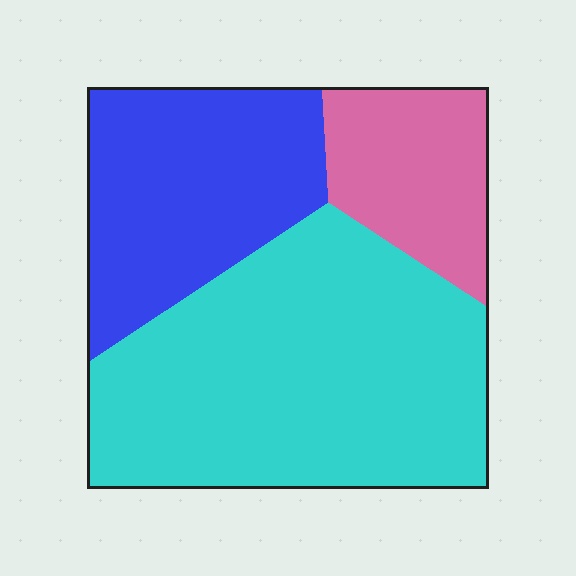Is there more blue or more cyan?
Cyan.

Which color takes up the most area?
Cyan, at roughly 55%.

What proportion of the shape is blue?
Blue takes up between a quarter and a half of the shape.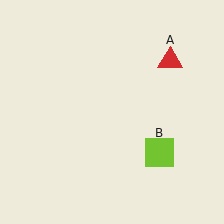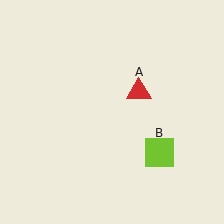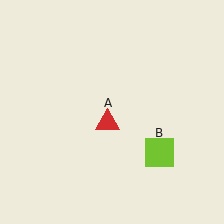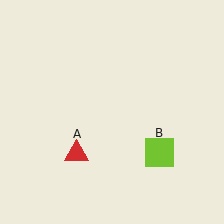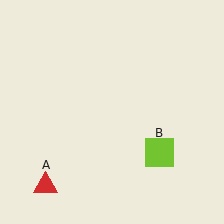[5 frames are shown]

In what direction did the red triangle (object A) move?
The red triangle (object A) moved down and to the left.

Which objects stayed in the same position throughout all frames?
Lime square (object B) remained stationary.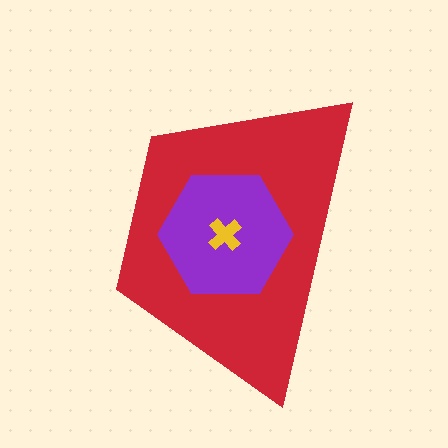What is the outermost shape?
The red trapezoid.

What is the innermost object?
The yellow cross.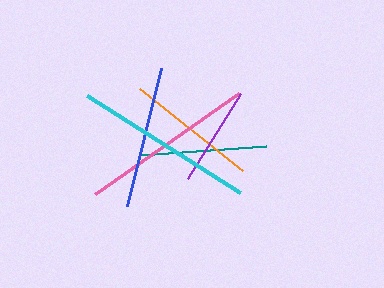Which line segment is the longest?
The cyan line is the longest at approximately 181 pixels.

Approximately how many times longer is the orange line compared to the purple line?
The orange line is approximately 1.3 times the length of the purple line.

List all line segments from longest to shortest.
From longest to shortest: cyan, pink, blue, orange, teal, purple.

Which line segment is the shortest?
The purple line is the shortest at approximately 100 pixels.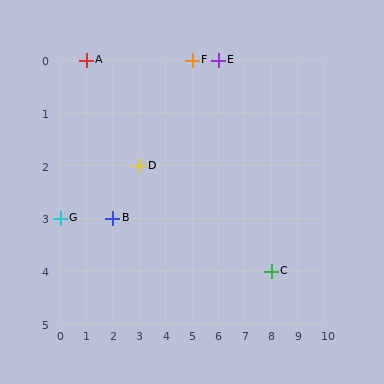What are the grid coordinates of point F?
Point F is at grid coordinates (5, 0).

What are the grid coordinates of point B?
Point B is at grid coordinates (2, 3).